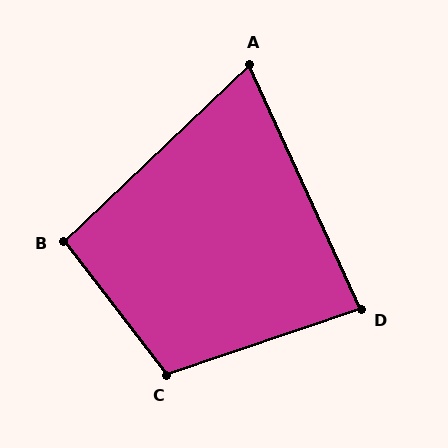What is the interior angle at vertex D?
Approximately 84 degrees (acute).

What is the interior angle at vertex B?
Approximately 96 degrees (obtuse).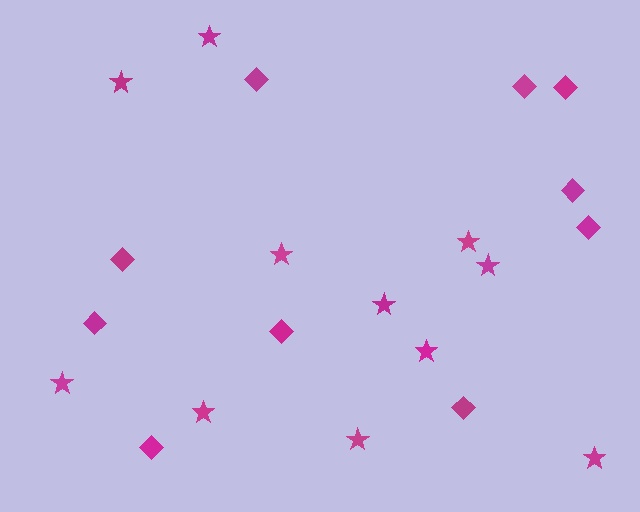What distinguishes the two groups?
There are 2 groups: one group of stars (11) and one group of diamonds (10).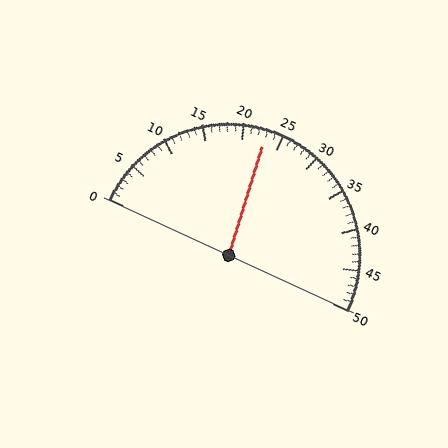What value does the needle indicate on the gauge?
The needle indicates approximately 23.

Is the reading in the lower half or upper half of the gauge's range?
The reading is in the lower half of the range (0 to 50).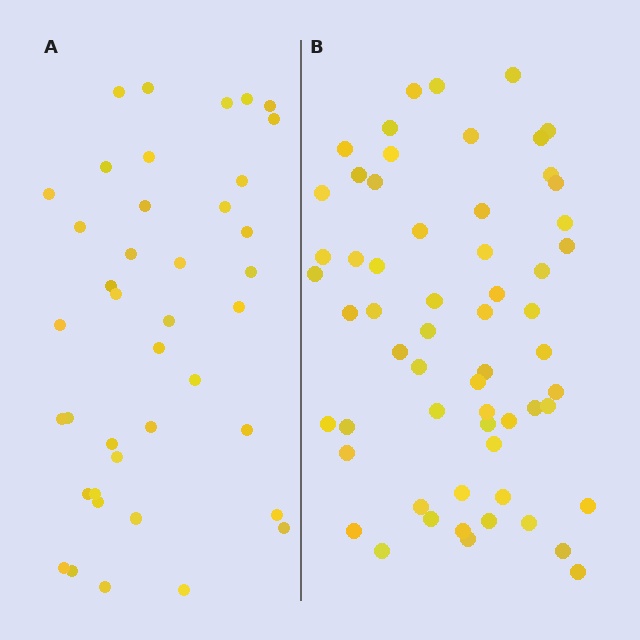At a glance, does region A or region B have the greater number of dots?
Region B (the right region) has more dots.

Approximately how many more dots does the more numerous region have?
Region B has approximately 20 more dots than region A.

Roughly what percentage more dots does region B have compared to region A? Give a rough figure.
About 50% more.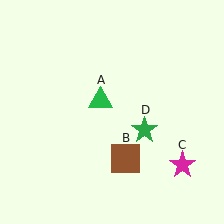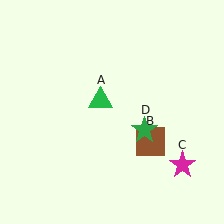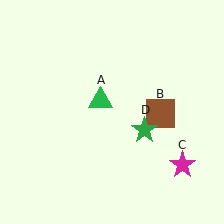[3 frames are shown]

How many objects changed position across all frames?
1 object changed position: brown square (object B).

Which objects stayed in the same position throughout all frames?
Green triangle (object A) and magenta star (object C) and green star (object D) remained stationary.